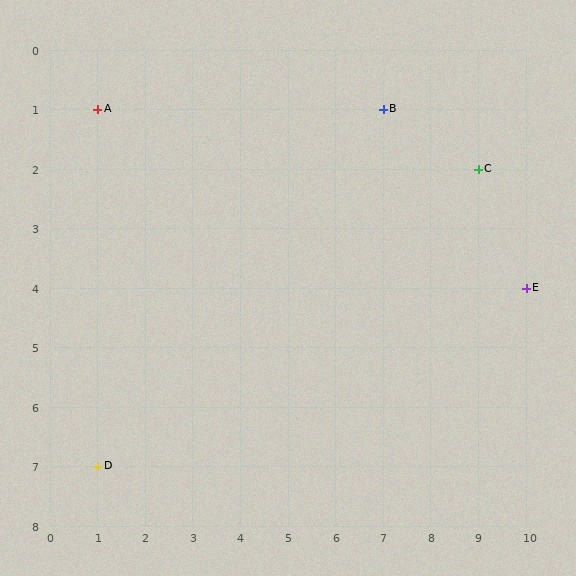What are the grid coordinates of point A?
Point A is at grid coordinates (1, 1).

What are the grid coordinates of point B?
Point B is at grid coordinates (7, 1).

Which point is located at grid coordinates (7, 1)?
Point B is at (7, 1).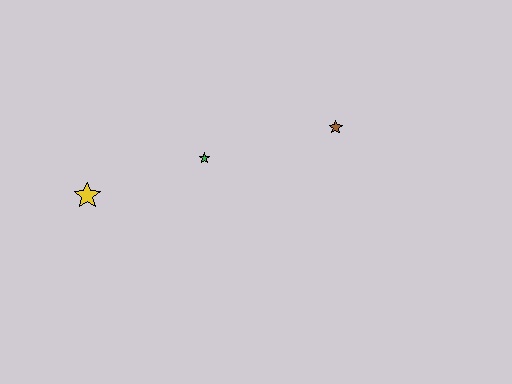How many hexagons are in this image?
There are no hexagons.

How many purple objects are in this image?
There are no purple objects.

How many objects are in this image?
There are 3 objects.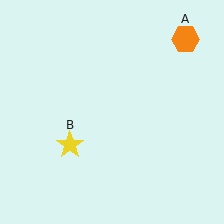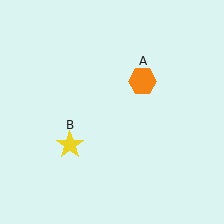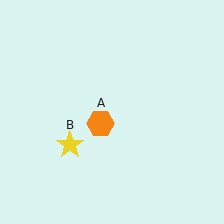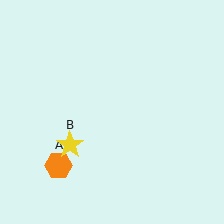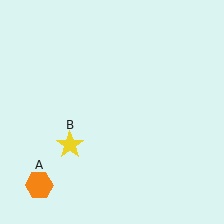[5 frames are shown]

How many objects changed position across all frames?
1 object changed position: orange hexagon (object A).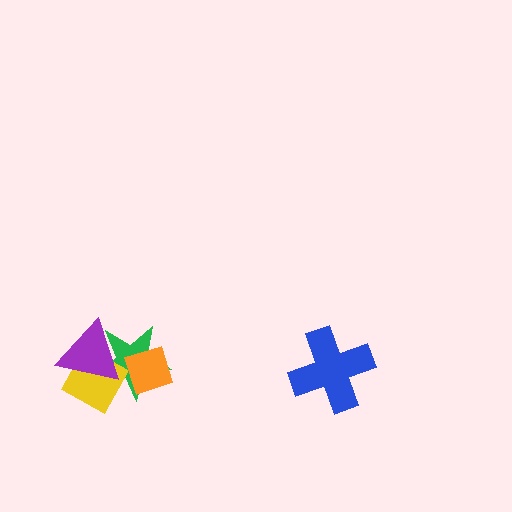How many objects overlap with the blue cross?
0 objects overlap with the blue cross.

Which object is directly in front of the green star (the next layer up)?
The yellow diamond is directly in front of the green star.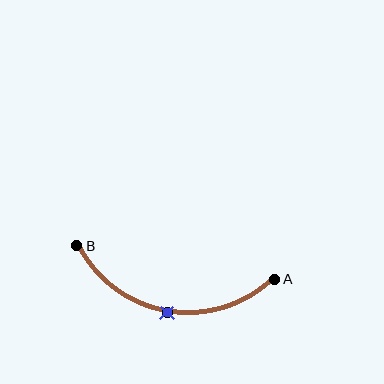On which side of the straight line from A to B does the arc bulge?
The arc bulges below the straight line connecting A and B.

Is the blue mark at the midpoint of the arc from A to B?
Yes. The blue mark lies on the arc at equal arc-length from both A and B — it is the arc midpoint.